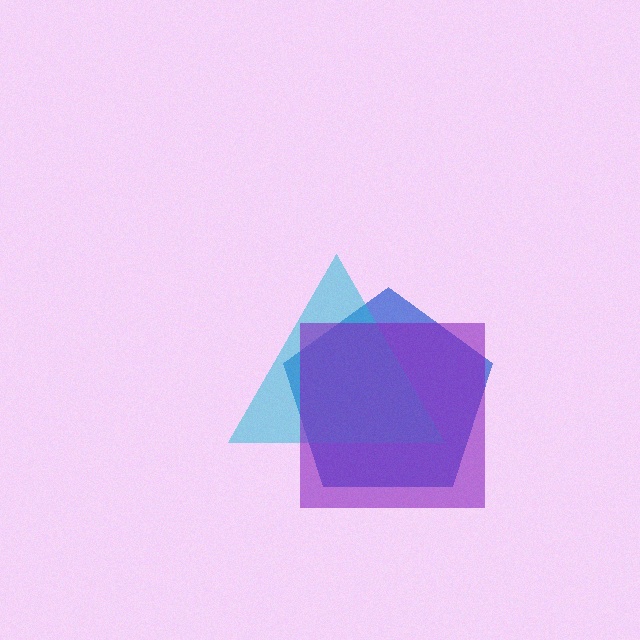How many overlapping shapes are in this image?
There are 3 overlapping shapes in the image.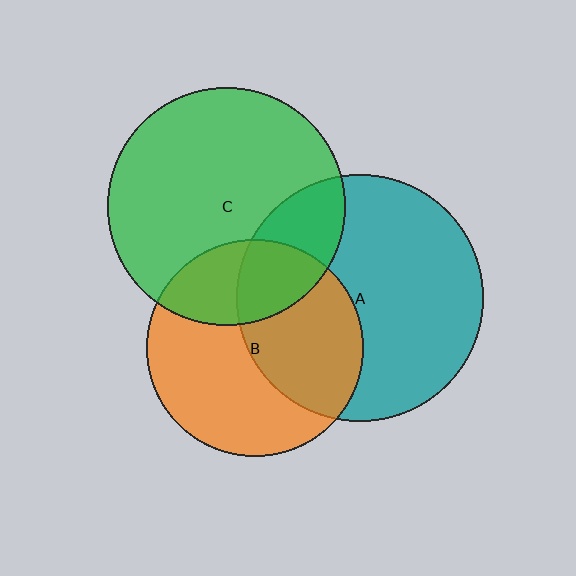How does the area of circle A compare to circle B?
Approximately 1.3 times.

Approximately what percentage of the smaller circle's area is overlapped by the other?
Approximately 25%.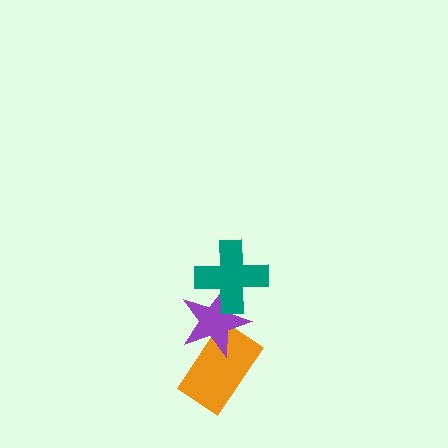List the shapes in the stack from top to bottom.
From top to bottom: the teal cross, the purple star, the orange rectangle.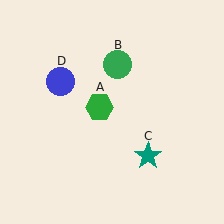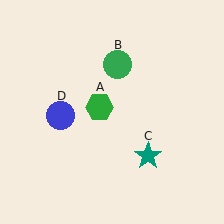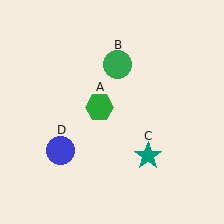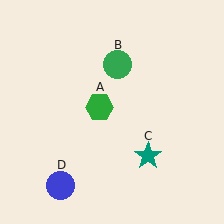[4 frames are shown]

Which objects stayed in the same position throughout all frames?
Green hexagon (object A) and green circle (object B) and teal star (object C) remained stationary.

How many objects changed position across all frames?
1 object changed position: blue circle (object D).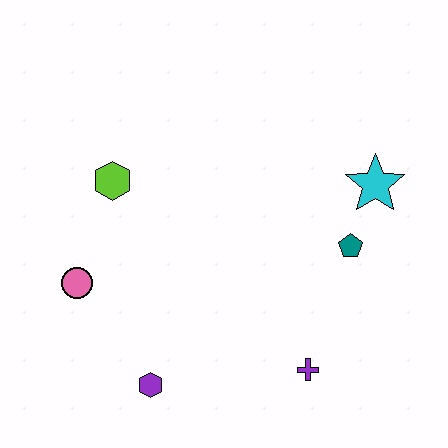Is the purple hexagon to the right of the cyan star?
No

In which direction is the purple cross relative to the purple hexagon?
The purple cross is to the right of the purple hexagon.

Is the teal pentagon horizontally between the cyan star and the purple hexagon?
Yes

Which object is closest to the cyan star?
The teal pentagon is closest to the cyan star.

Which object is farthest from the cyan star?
The pink circle is farthest from the cyan star.